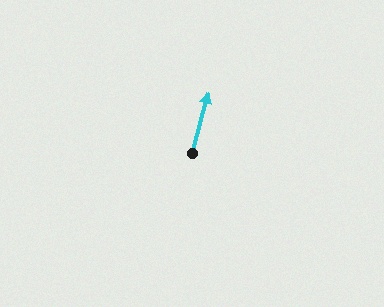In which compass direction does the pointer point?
North.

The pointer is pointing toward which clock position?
Roughly 12 o'clock.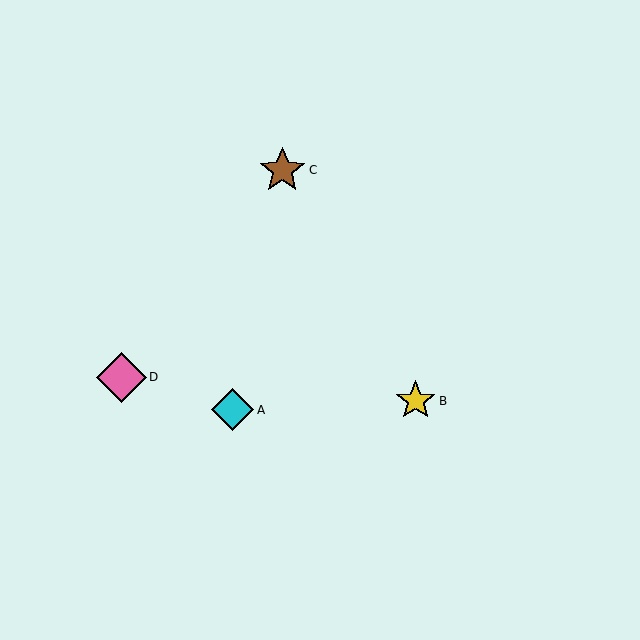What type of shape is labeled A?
Shape A is a cyan diamond.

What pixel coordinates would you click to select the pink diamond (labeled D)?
Click at (121, 377) to select the pink diamond D.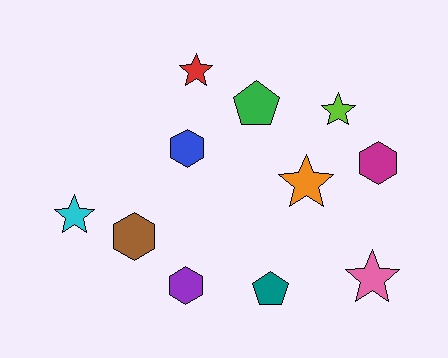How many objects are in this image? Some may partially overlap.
There are 11 objects.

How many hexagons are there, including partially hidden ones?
There are 4 hexagons.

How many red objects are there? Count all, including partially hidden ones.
There is 1 red object.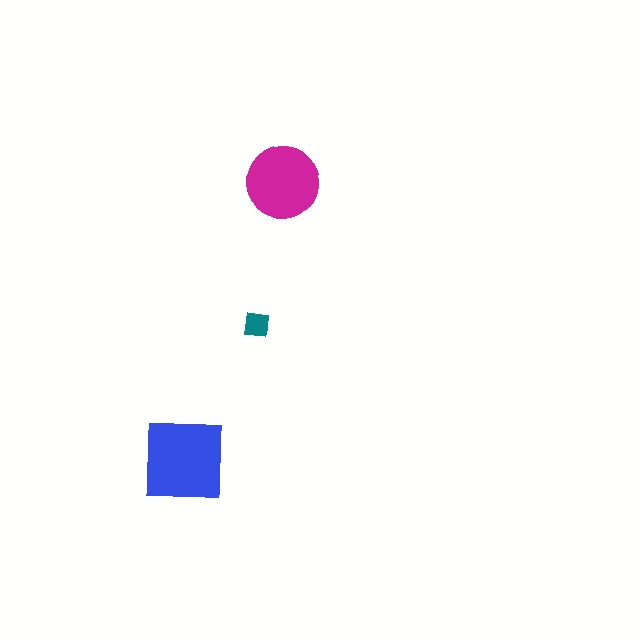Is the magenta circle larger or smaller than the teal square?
Larger.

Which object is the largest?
The blue square.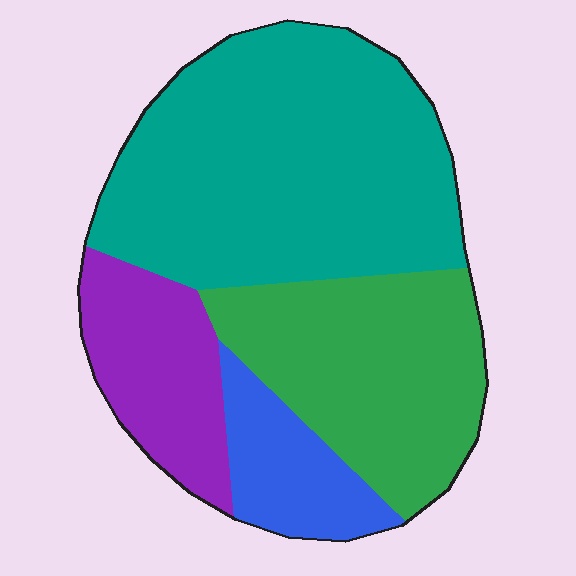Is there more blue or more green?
Green.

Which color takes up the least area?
Blue, at roughly 10%.